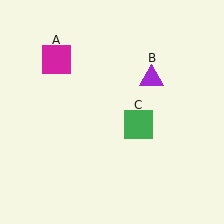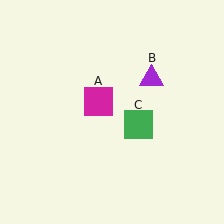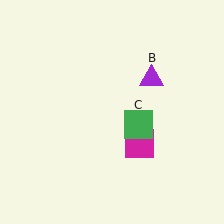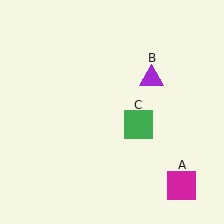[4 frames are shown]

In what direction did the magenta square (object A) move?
The magenta square (object A) moved down and to the right.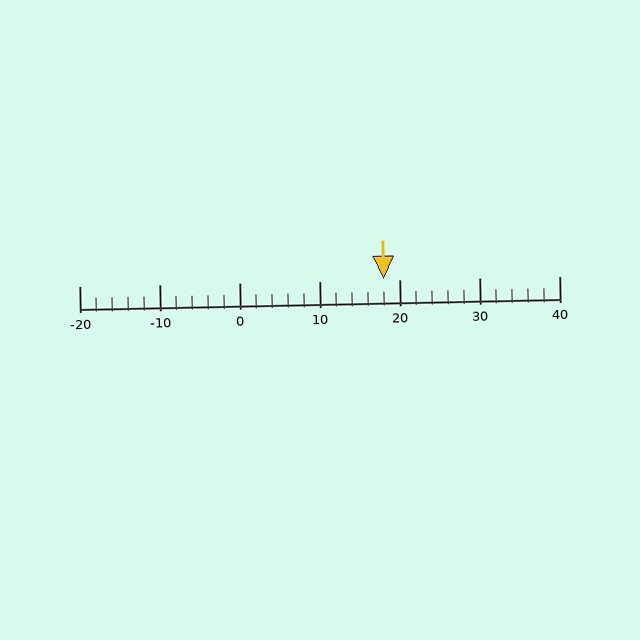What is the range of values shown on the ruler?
The ruler shows values from -20 to 40.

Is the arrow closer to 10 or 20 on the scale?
The arrow is closer to 20.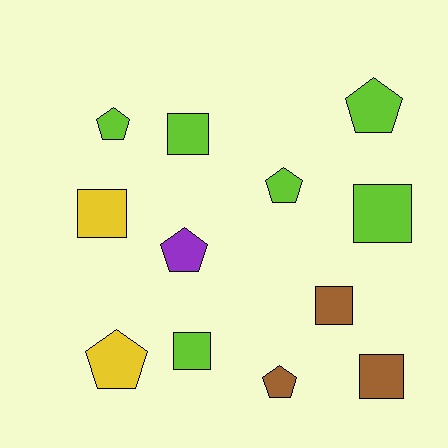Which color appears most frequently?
Lime, with 6 objects.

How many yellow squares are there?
There is 1 yellow square.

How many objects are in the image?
There are 12 objects.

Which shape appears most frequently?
Pentagon, with 6 objects.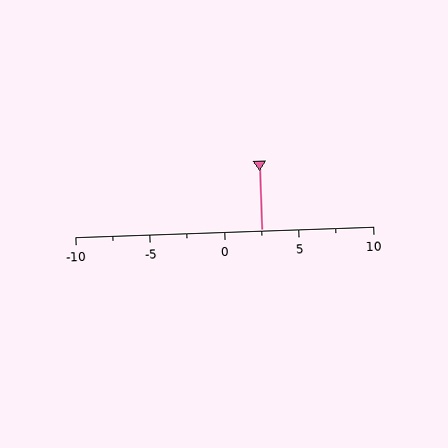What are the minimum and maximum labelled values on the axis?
The axis runs from -10 to 10.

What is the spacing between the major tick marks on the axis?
The major ticks are spaced 5 apart.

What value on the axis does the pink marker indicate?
The marker indicates approximately 2.5.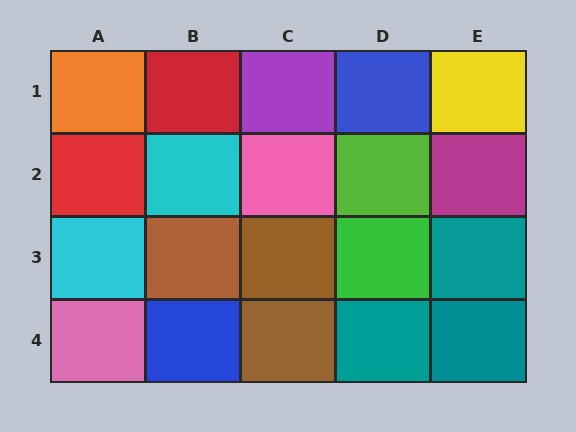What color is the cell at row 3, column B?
Brown.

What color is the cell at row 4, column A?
Pink.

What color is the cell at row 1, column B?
Red.